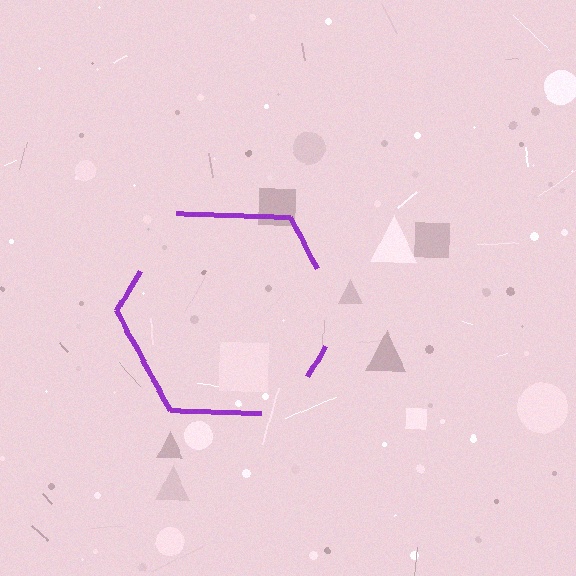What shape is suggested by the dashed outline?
The dashed outline suggests a hexagon.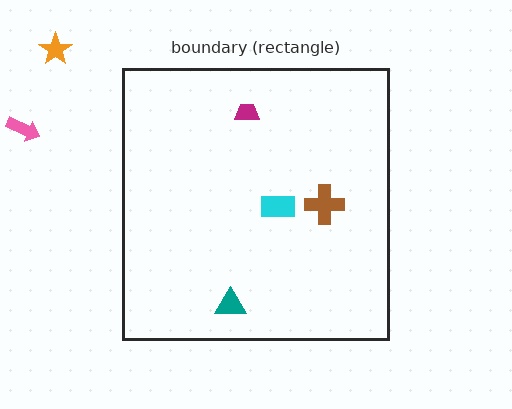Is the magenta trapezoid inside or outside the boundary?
Inside.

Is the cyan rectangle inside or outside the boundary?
Inside.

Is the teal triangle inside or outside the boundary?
Inside.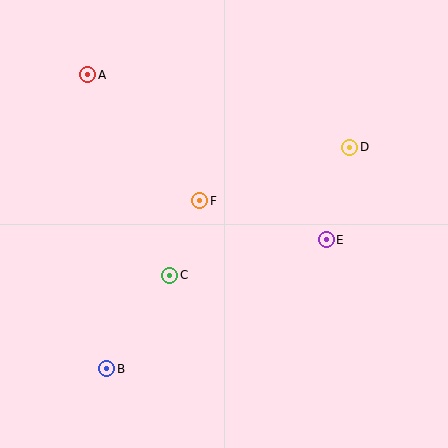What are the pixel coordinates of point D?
Point D is at (350, 147).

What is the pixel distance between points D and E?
The distance between D and E is 95 pixels.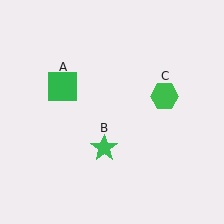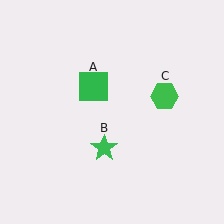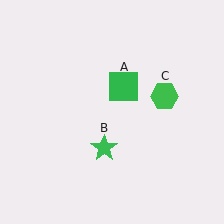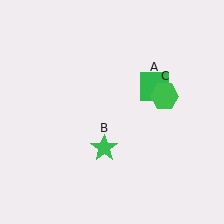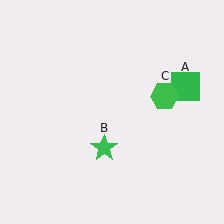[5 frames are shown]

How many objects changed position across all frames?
1 object changed position: green square (object A).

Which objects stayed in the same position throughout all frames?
Green star (object B) and green hexagon (object C) remained stationary.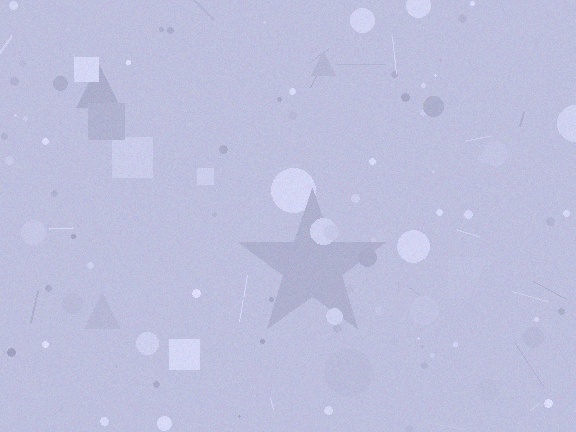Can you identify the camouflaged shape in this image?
The camouflaged shape is a star.